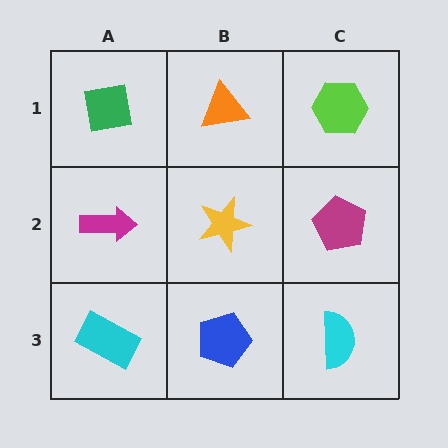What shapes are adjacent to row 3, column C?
A magenta pentagon (row 2, column C), a blue pentagon (row 3, column B).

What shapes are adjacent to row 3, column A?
A magenta arrow (row 2, column A), a blue pentagon (row 3, column B).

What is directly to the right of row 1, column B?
A lime hexagon.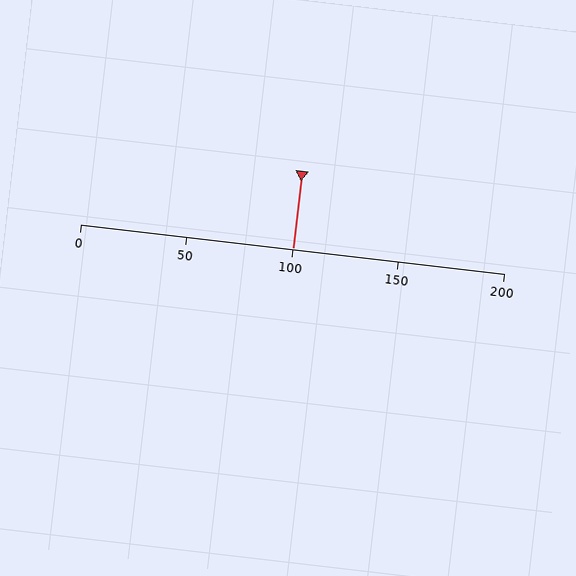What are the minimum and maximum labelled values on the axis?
The axis runs from 0 to 200.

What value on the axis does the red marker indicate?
The marker indicates approximately 100.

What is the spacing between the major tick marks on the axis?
The major ticks are spaced 50 apart.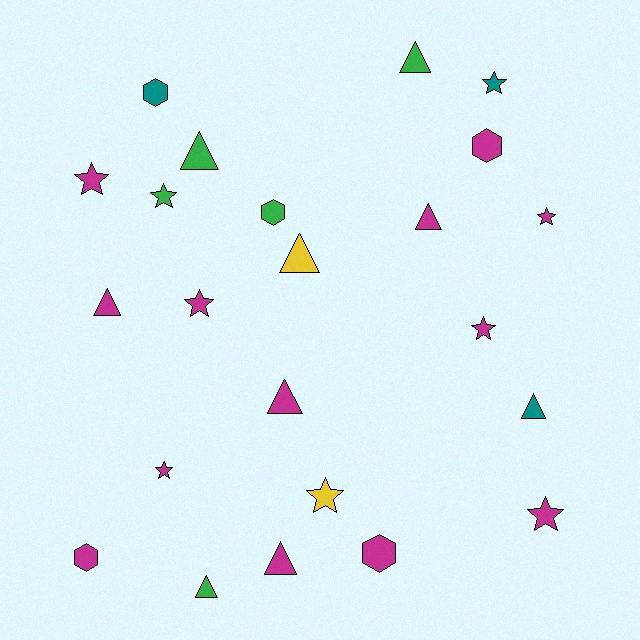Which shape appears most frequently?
Triangle, with 9 objects.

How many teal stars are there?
There is 1 teal star.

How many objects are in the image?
There are 23 objects.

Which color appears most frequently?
Magenta, with 13 objects.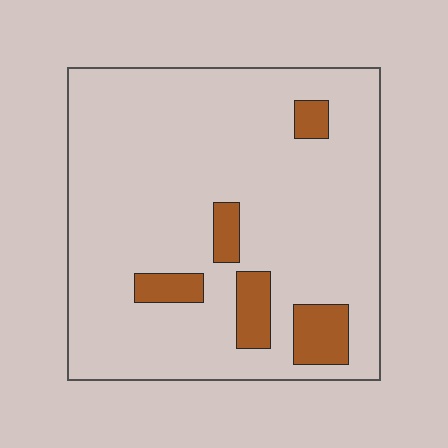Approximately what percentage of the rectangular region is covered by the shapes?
Approximately 10%.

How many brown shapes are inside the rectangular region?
5.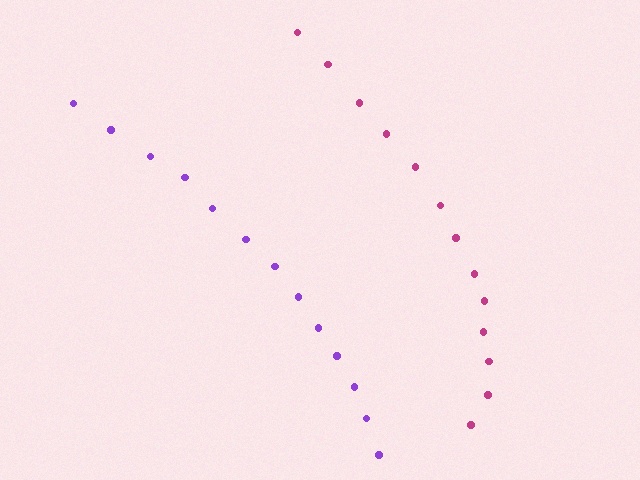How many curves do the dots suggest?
There are 2 distinct paths.